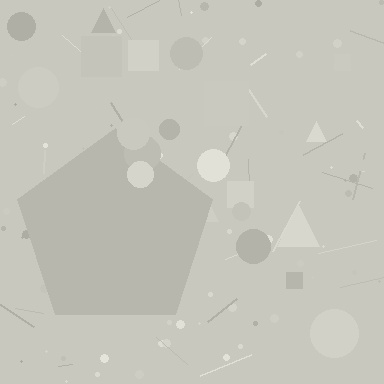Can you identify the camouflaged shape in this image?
The camouflaged shape is a pentagon.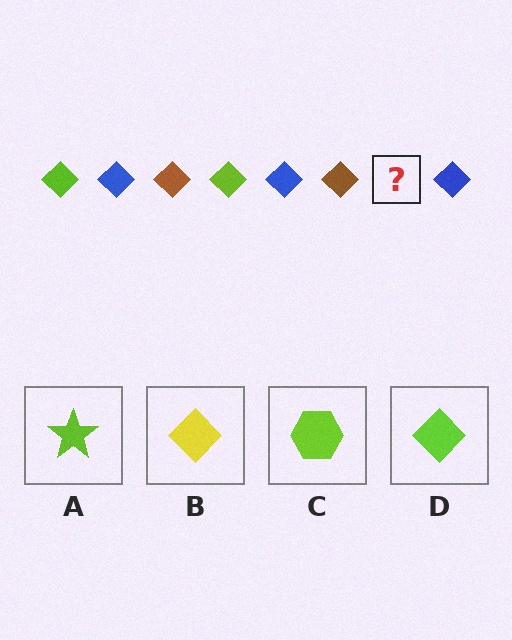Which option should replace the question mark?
Option D.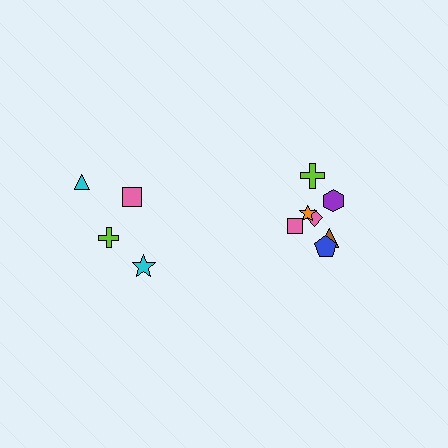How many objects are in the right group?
There are 7 objects.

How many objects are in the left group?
There are 4 objects.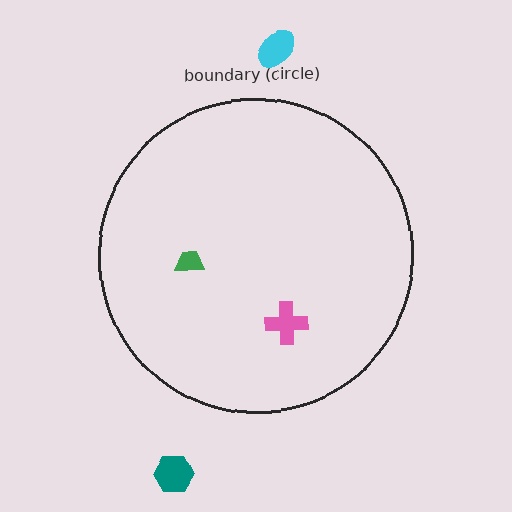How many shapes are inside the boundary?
2 inside, 2 outside.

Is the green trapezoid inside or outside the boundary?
Inside.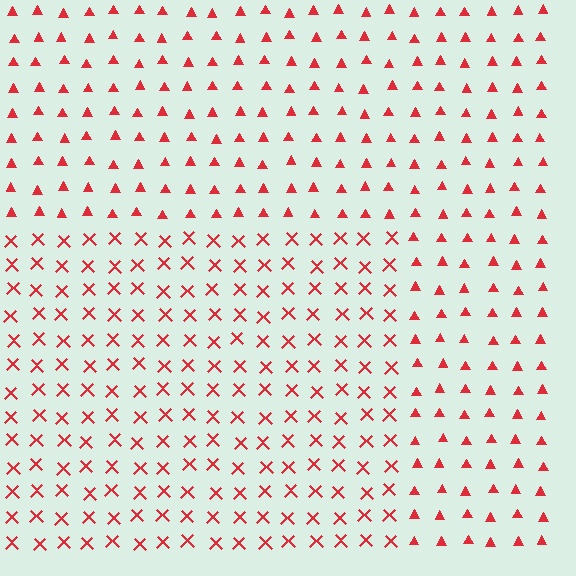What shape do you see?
I see a rectangle.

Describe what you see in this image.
The image is filled with small red elements arranged in a uniform grid. A rectangle-shaped region contains X marks, while the surrounding area contains triangles. The boundary is defined purely by the change in element shape.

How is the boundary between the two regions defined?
The boundary is defined by a change in element shape: X marks inside vs. triangles outside. All elements share the same color and spacing.